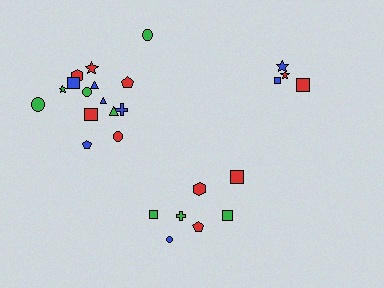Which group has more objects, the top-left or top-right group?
The top-left group.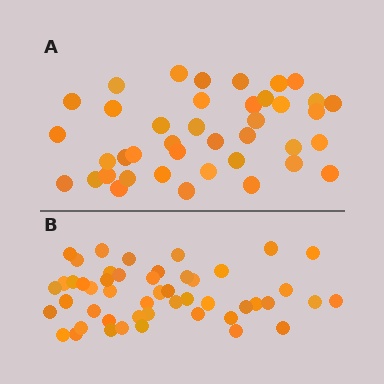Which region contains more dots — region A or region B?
Region B (the bottom region) has more dots.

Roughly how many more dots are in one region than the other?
Region B has roughly 8 or so more dots than region A.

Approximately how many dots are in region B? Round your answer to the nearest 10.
About 50 dots. (The exact count is 49, which rounds to 50.)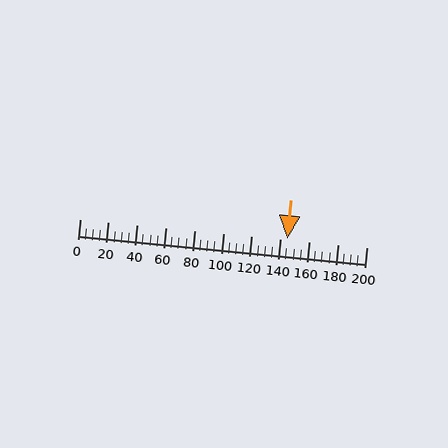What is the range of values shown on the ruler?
The ruler shows values from 0 to 200.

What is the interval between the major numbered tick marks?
The major tick marks are spaced 20 units apart.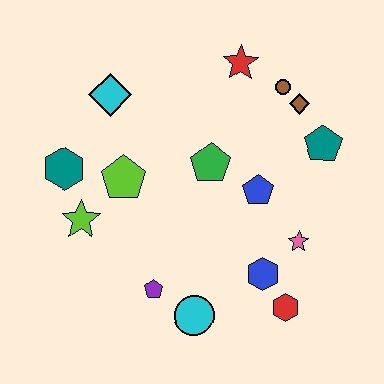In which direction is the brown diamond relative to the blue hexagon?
The brown diamond is above the blue hexagon.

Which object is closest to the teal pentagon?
The brown diamond is closest to the teal pentagon.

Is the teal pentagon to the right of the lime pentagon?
Yes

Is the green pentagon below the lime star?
No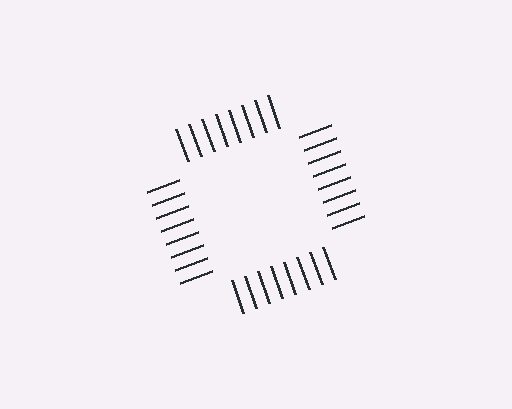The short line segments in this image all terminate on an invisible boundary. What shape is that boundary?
An illusory square — the line segments terminate on its edges but no continuous stroke is drawn.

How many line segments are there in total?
32 — 8 along each of the 4 edges.